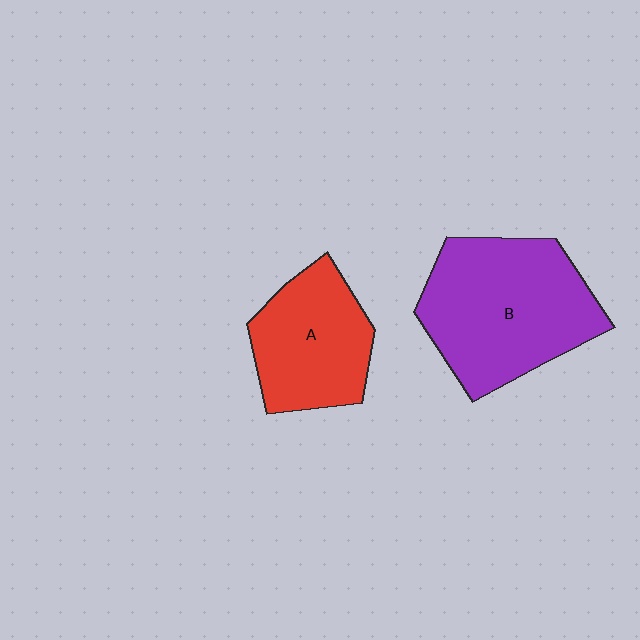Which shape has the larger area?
Shape B (purple).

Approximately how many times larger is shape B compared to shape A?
Approximately 1.5 times.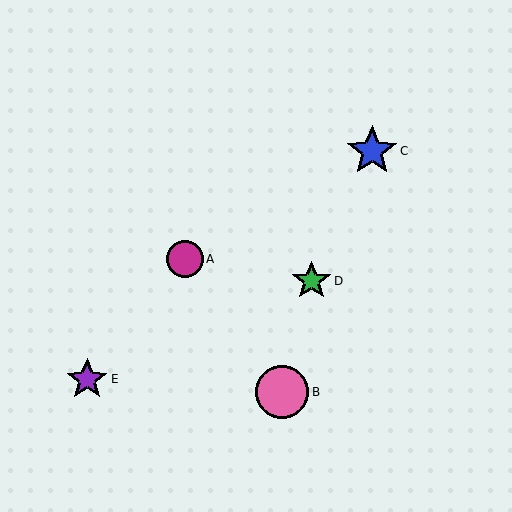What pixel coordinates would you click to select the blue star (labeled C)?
Click at (372, 151) to select the blue star C.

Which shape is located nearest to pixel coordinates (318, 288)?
The green star (labeled D) at (311, 281) is nearest to that location.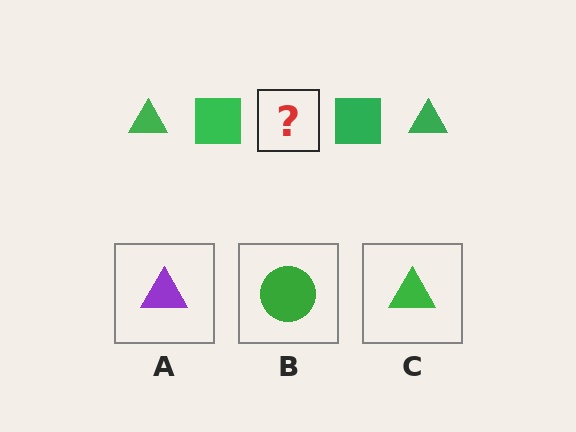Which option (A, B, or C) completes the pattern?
C.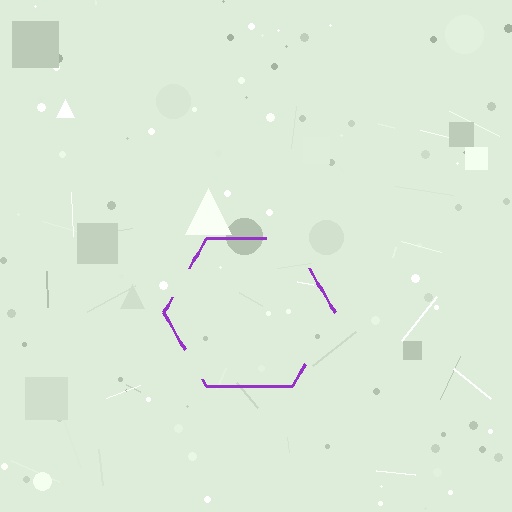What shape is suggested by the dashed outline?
The dashed outline suggests a hexagon.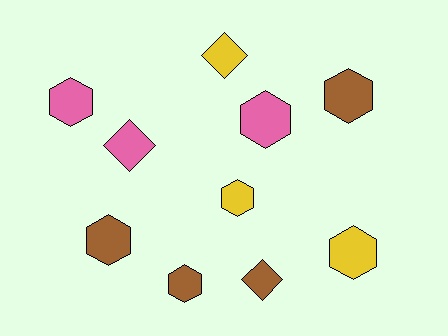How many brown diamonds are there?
There is 1 brown diamond.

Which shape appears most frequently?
Hexagon, with 7 objects.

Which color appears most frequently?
Brown, with 4 objects.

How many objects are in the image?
There are 10 objects.